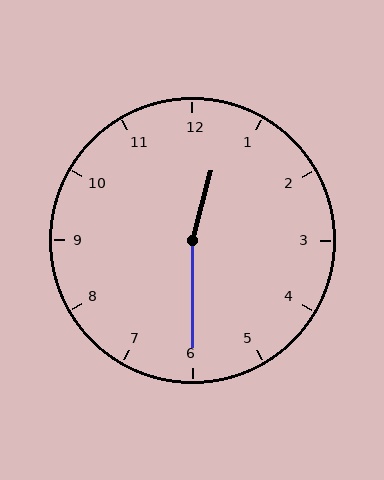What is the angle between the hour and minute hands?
Approximately 165 degrees.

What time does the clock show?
12:30.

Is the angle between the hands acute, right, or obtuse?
It is obtuse.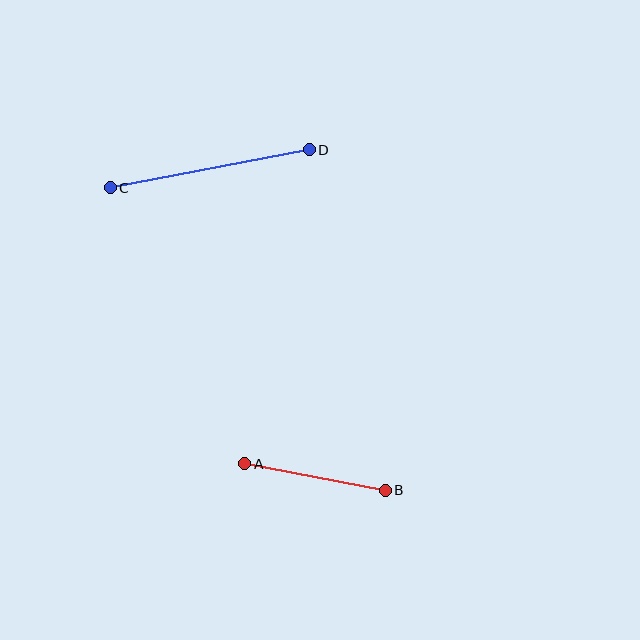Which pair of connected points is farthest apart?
Points C and D are farthest apart.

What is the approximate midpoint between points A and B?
The midpoint is at approximately (315, 477) pixels.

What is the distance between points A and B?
The distance is approximately 143 pixels.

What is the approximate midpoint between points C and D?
The midpoint is at approximately (210, 169) pixels.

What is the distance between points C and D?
The distance is approximately 203 pixels.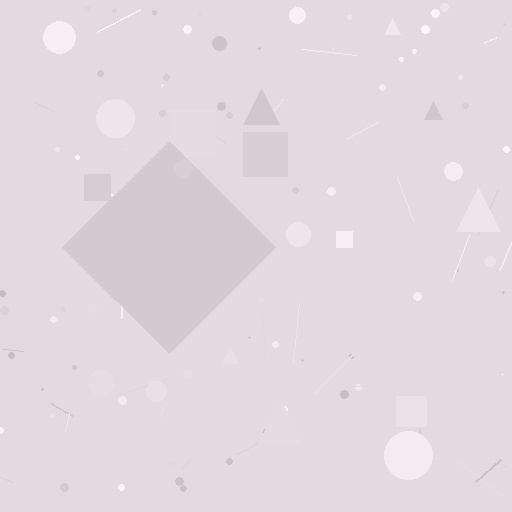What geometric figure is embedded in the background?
A diamond is embedded in the background.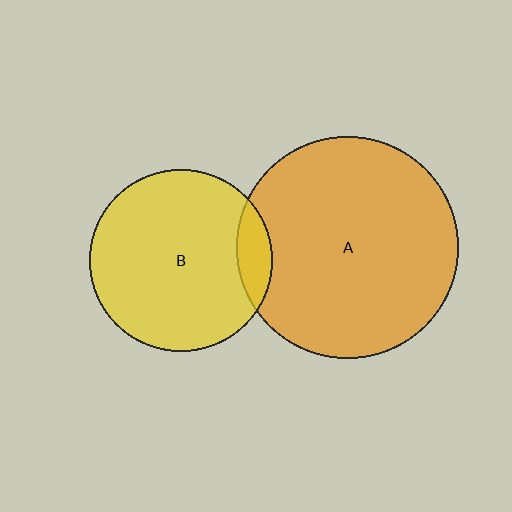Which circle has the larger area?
Circle A (orange).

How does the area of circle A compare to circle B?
Approximately 1.5 times.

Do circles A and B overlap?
Yes.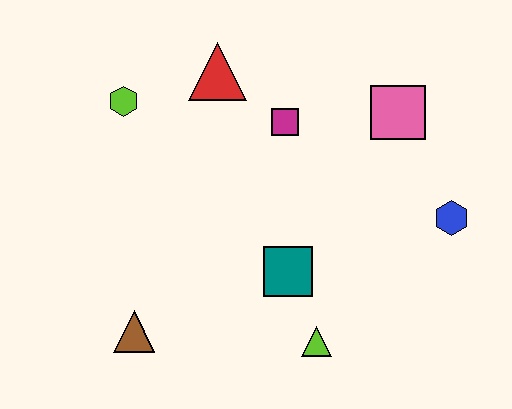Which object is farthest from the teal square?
The lime hexagon is farthest from the teal square.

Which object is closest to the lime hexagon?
The red triangle is closest to the lime hexagon.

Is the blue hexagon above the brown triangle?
Yes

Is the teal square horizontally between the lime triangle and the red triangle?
Yes